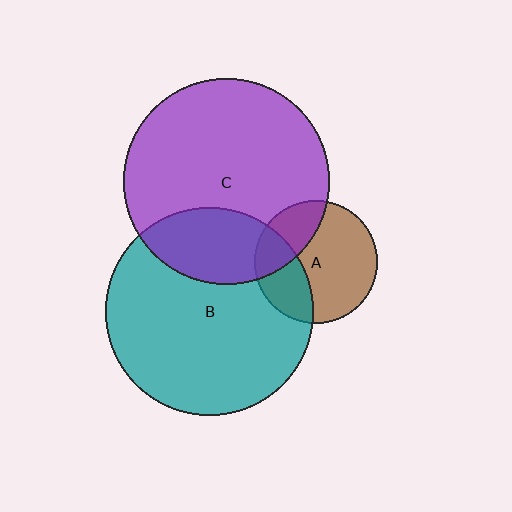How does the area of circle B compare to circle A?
Approximately 2.9 times.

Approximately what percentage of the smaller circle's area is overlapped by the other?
Approximately 30%.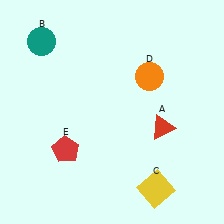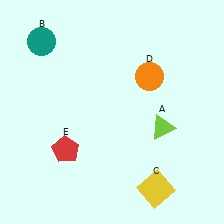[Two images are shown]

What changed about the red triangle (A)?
In Image 1, A is red. In Image 2, it changed to lime.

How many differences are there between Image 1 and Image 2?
There is 1 difference between the two images.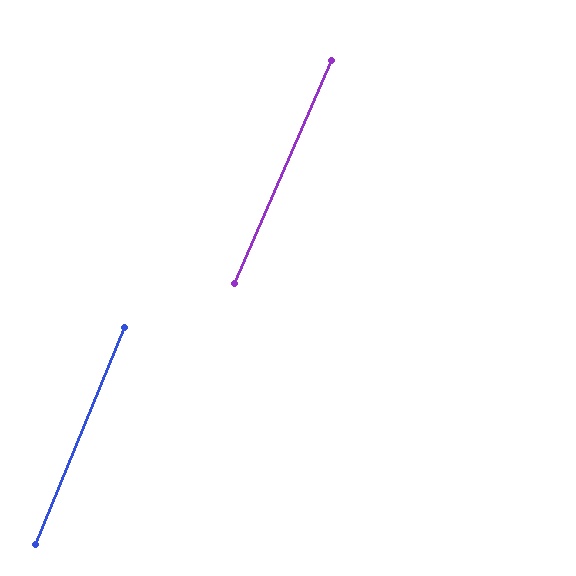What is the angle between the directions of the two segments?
Approximately 1 degree.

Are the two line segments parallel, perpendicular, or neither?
Parallel — their directions differ by only 1.4°.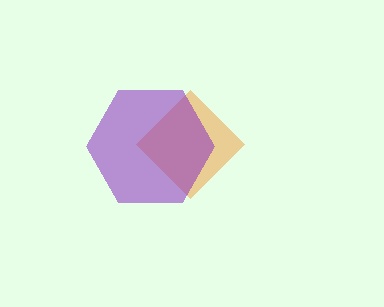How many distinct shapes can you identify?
There are 2 distinct shapes: an orange diamond, a purple hexagon.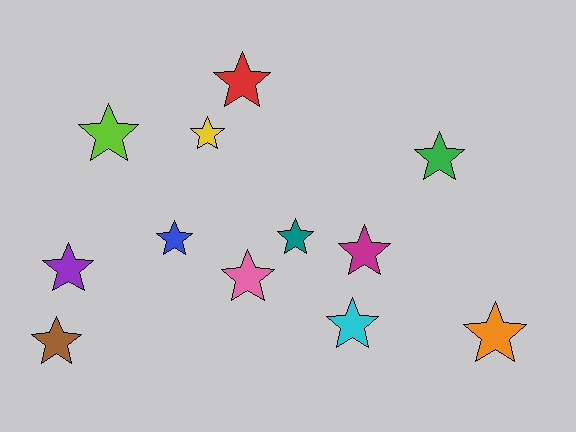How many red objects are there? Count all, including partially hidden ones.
There is 1 red object.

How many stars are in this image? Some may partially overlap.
There are 12 stars.